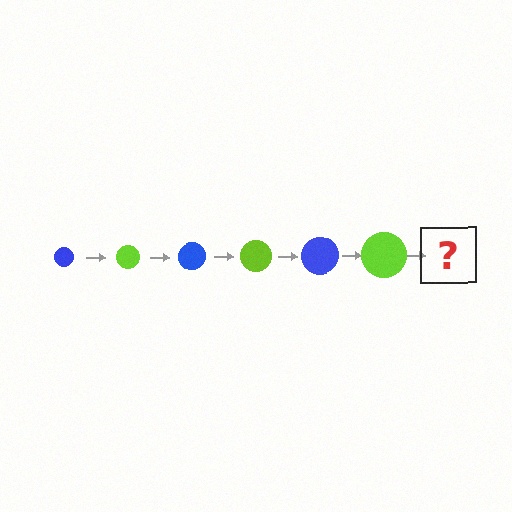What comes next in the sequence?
The next element should be a blue circle, larger than the previous one.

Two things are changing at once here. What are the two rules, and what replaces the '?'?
The two rules are that the circle grows larger each step and the color cycles through blue and lime. The '?' should be a blue circle, larger than the previous one.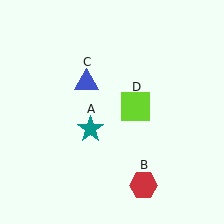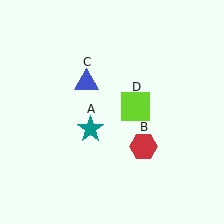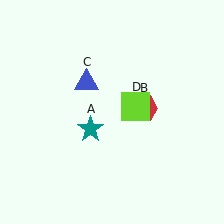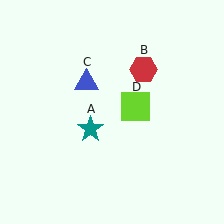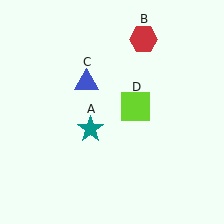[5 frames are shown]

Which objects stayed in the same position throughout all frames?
Teal star (object A) and blue triangle (object C) and lime square (object D) remained stationary.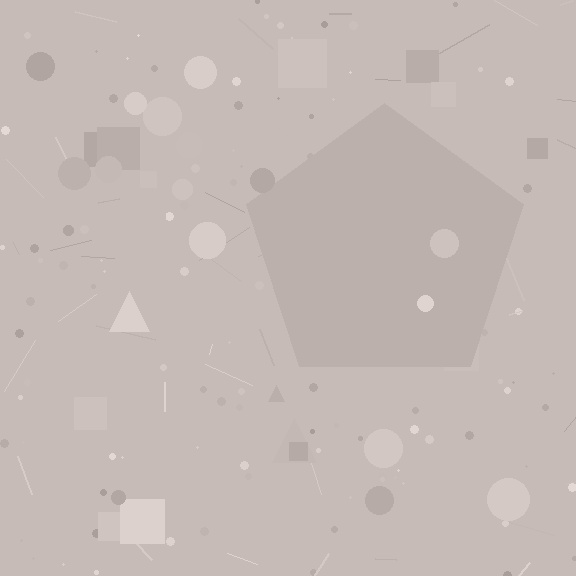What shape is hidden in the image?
A pentagon is hidden in the image.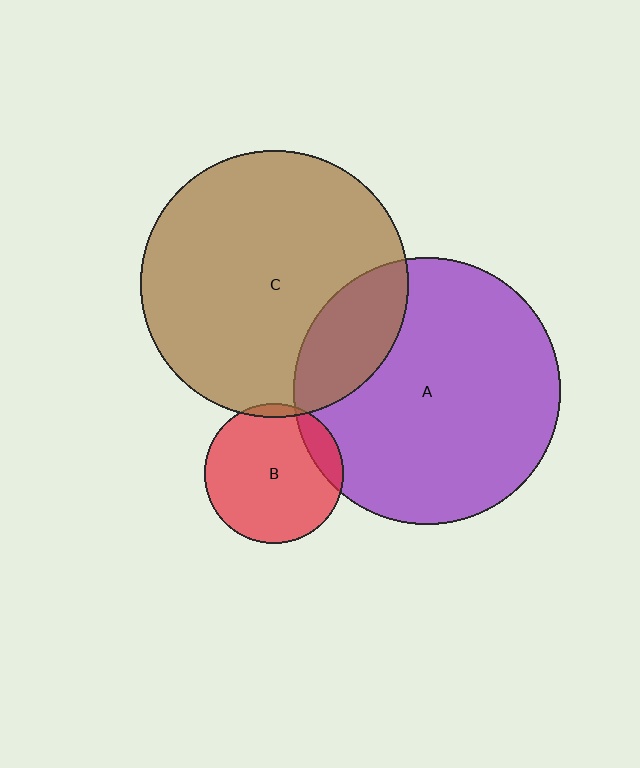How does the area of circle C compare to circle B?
Approximately 3.7 times.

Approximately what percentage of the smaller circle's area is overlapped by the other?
Approximately 5%.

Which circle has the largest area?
Circle C (brown).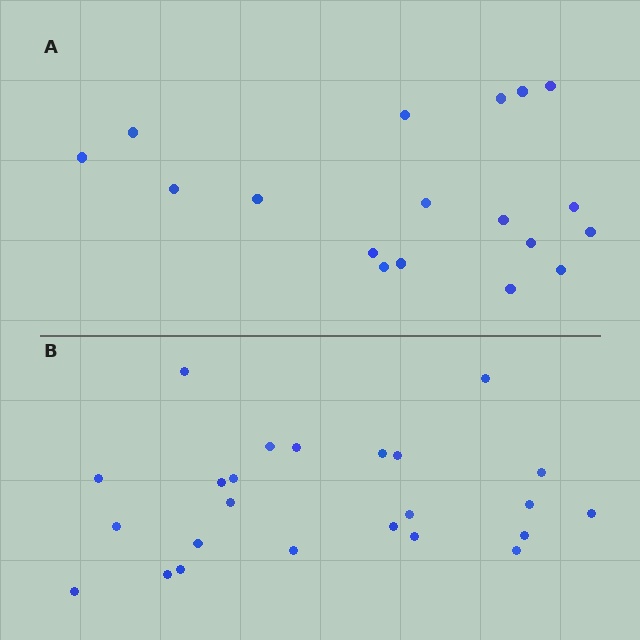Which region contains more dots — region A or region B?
Region B (the bottom region) has more dots.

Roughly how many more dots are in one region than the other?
Region B has about 6 more dots than region A.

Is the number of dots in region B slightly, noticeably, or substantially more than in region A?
Region B has noticeably more, but not dramatically so. The ratio is roughly 1.3 to 1.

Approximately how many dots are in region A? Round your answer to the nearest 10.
About 20 dots. (The exact count is 18, which rounds to 20.)